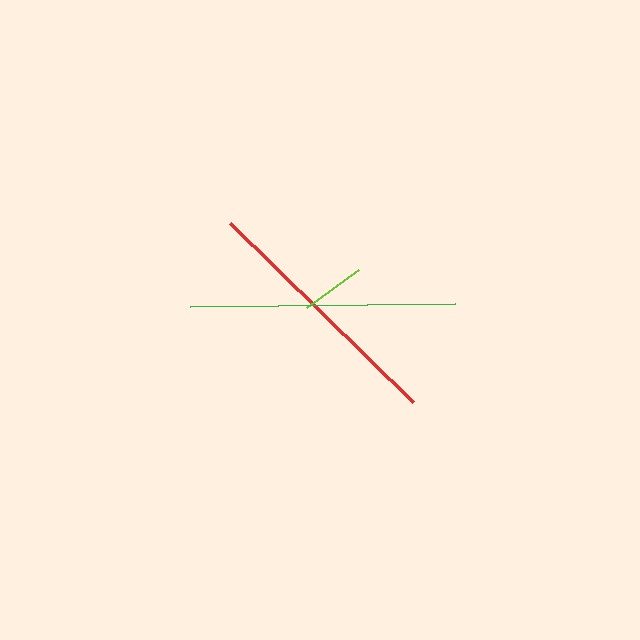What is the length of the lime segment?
The lime segment is approximately 64 pixels long.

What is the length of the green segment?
The green segment is approximately 265 pixels long.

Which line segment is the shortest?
The lime line is the shortest at approximately 64 pixels.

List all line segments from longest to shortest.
From longest to shortest: green, red, lime.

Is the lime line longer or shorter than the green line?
The green line is longer than the lime line.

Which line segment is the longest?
The green line is the longest at approximately 265 pixels.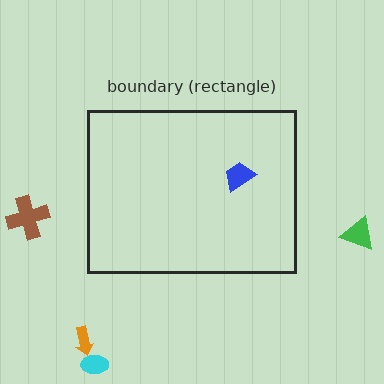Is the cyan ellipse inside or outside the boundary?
Outside.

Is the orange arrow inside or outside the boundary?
Outside.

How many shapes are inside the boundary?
1 inside, 4 outside.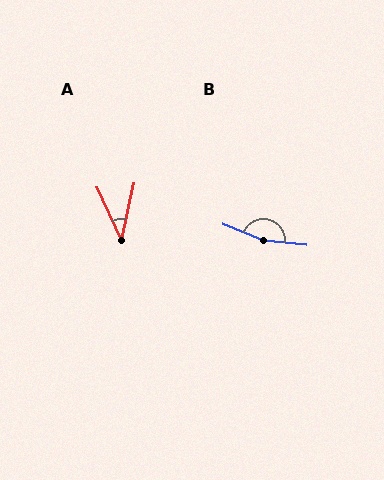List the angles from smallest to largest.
A (37°), B (164°).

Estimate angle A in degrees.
Approximately 37 degrees.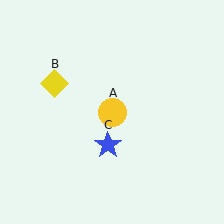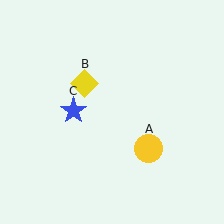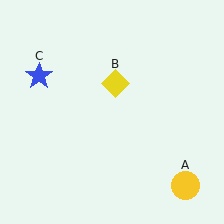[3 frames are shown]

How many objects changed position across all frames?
3 objects changed position: yellow circle (object A), yellow diamond (object B), blue star (object C).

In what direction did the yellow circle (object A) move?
The yellow circle (object A) moved down and to the right.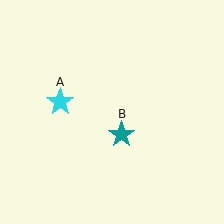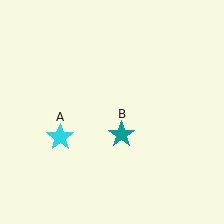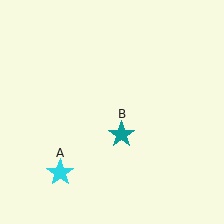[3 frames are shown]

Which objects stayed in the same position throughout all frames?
Teal star (object B) remained stationary.